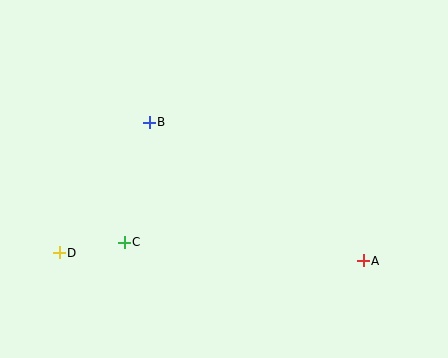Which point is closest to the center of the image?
Point B at (149, 122) is closest to the center.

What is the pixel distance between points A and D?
The distance between A and D is 304 pixels.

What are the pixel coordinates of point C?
Point C is at (124, 242).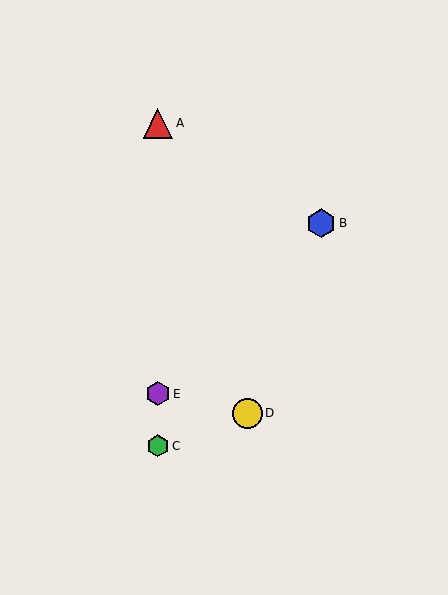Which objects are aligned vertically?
Objects A, C, E are aligned vertically.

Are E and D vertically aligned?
No, E is at x≈158 and D is at x≈247.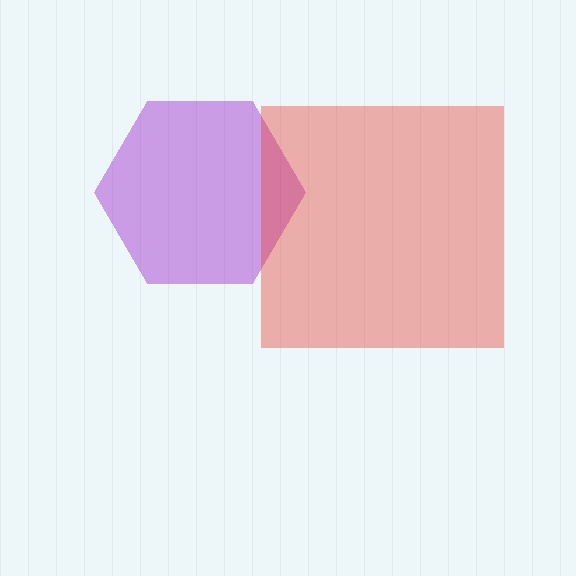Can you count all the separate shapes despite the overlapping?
Yes, there are 2 separate shapes.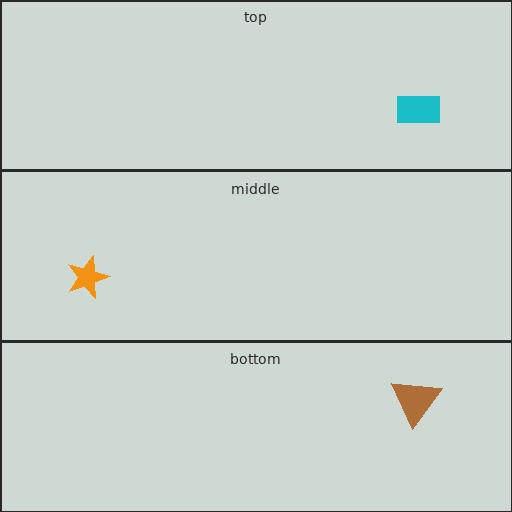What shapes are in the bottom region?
The brown triangle.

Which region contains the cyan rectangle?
The top region.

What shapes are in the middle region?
The orange star.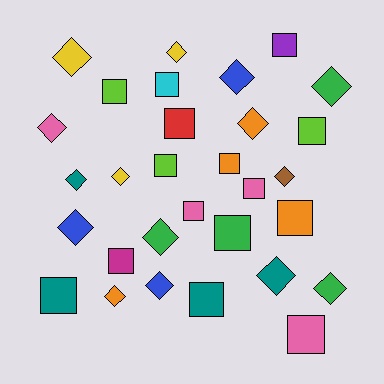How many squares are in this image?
There are 15 squares.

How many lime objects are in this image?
There are 3 lime objects.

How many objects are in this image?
There are 30 objects.